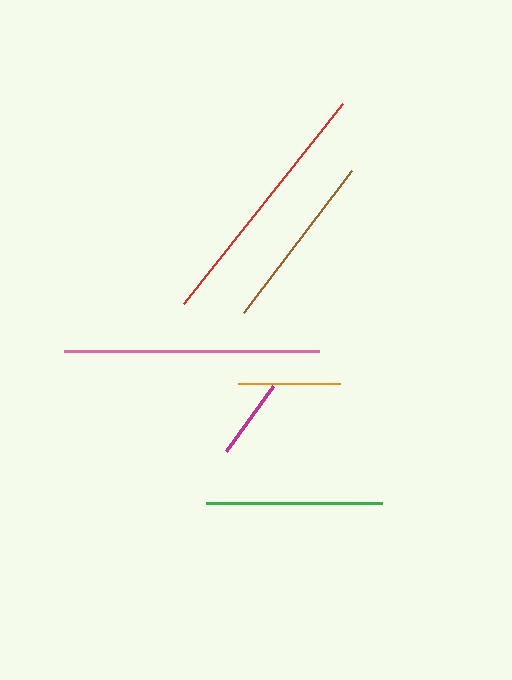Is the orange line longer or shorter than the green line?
The green line is longer than the orange line.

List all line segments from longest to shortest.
From longest to shortest: red, pink, brown, green, orange, magenta.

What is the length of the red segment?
The red segment is approximately 256 pixels long.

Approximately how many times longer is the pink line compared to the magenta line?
The pink line is approximately 3.2 times the length of the magenta line.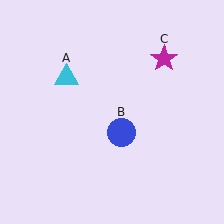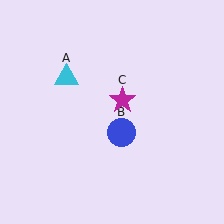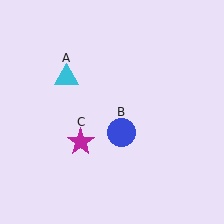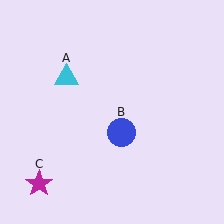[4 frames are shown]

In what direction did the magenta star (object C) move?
The magenta star (object C) moved down and to the left.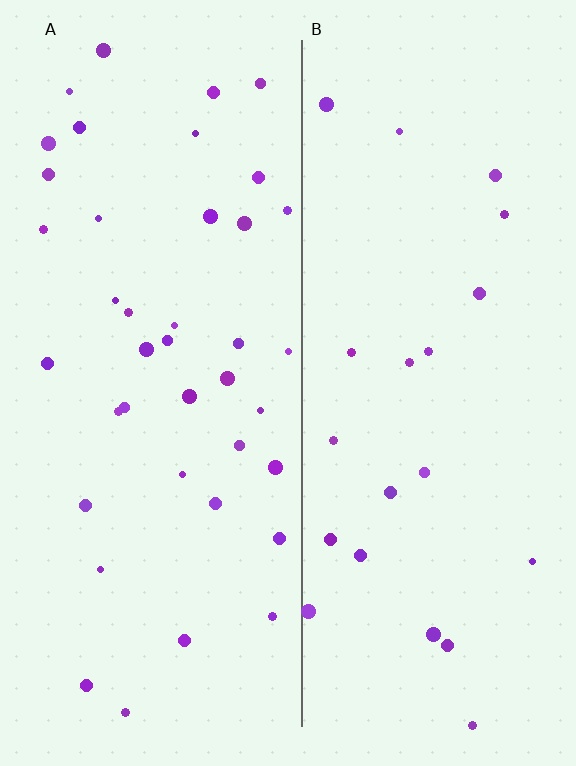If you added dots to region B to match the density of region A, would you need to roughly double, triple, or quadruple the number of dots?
Approximately double.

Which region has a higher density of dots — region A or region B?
A (the left).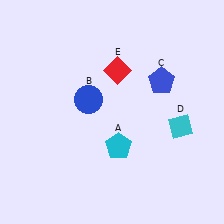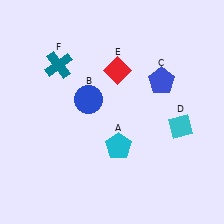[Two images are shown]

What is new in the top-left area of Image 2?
A teal cross (F) was added in the top-left area of Image 2.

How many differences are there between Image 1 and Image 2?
There is 1 difference between the two images.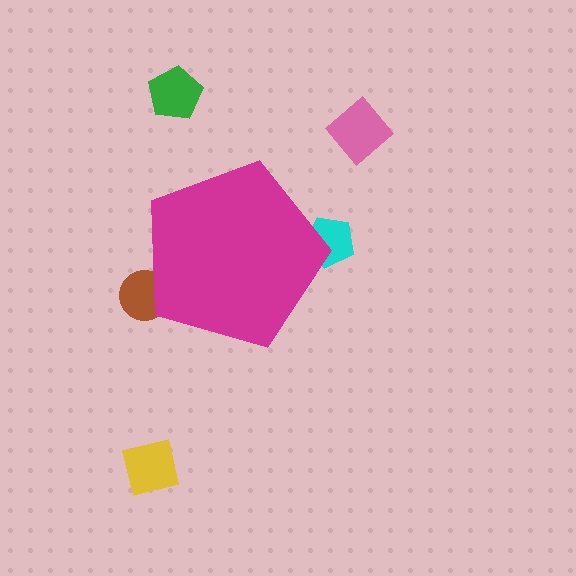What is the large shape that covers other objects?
A magenta pentagon.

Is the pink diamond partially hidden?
No, the pink diamond is fully visible.